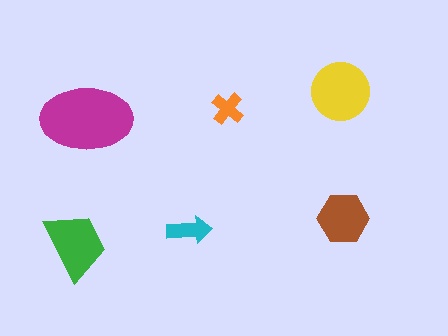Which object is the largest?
The magenta ellipse.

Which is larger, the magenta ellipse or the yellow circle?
The magenta ellipse.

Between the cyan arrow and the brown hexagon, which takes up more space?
The brown hexagon.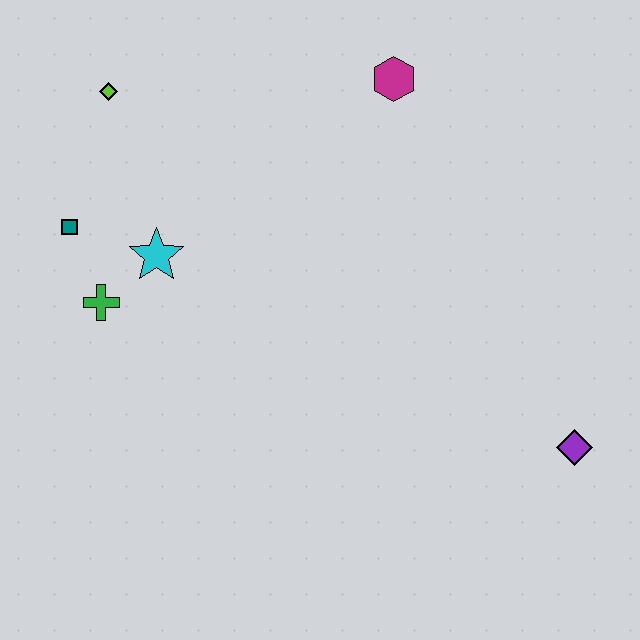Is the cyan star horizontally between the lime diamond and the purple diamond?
Yes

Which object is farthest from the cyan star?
The purple diamond is farthest from the cyan star.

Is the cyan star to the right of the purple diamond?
No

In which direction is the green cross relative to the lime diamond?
The green cross is below the lime diamond.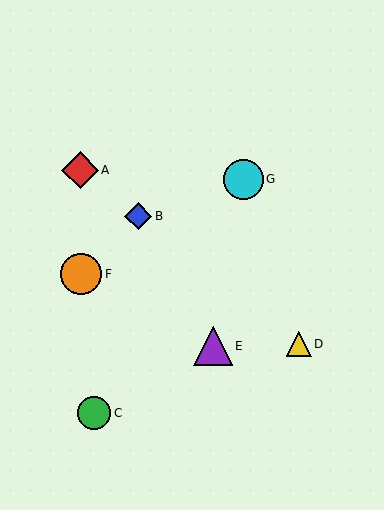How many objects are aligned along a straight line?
3 objects (A, B, D) are aligned along a straight line.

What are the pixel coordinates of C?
Object C is at (94, 413).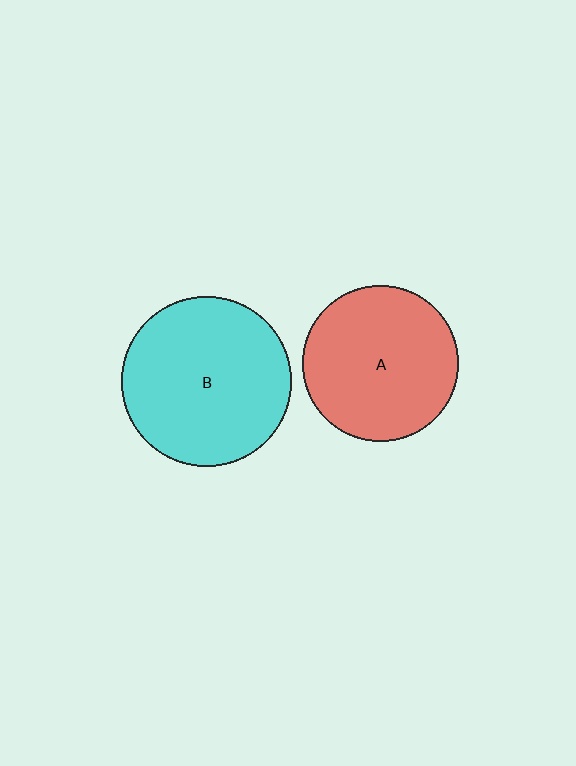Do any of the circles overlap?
No, none of the circles overlap.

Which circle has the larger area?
Circle B (cyan).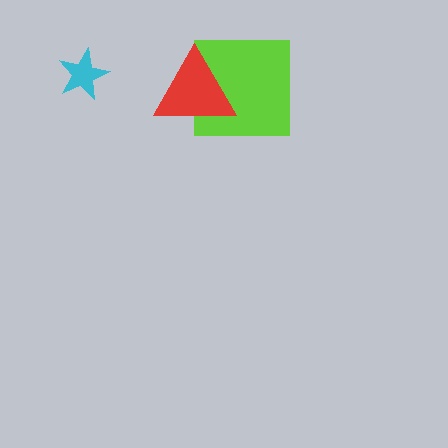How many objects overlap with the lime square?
1 object overlaps with the lime square.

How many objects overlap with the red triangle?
1 object overlaps with the red triangle.